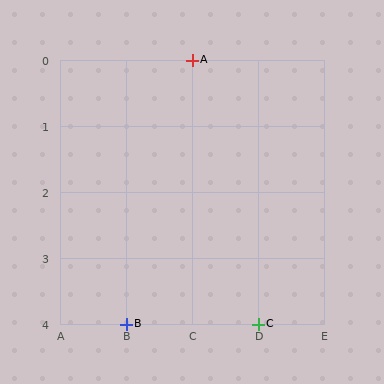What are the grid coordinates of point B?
Point B is at grid coordinates (B, 4).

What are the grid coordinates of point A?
Point A is at grid coordinates (C, 0).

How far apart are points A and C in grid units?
Points A and C are 1 column and 4 rows apart (about 4.1 grid units diagonally).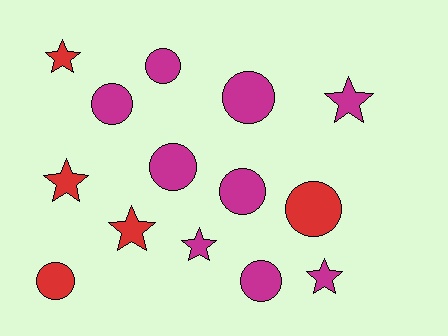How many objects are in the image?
There are 14 objects.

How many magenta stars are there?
There are 3 magenta stars.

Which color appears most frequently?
Magenta, with 9 objects.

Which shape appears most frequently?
Circle, with 8 objects.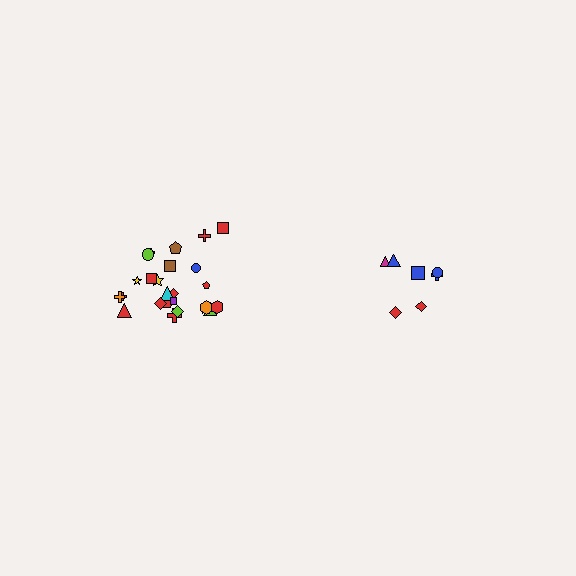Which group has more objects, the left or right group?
The left group.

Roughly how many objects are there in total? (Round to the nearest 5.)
Roughly 30 objects in total.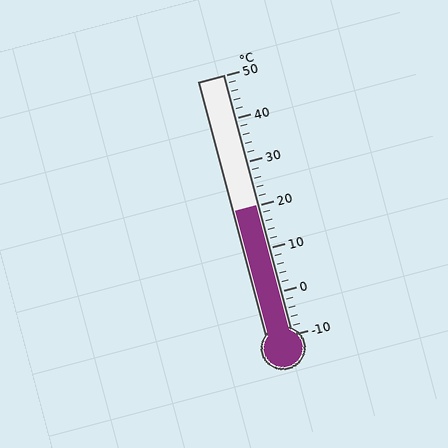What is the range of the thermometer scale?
The thermometer scale ranges from -10°C to 50°C.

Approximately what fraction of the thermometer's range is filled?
The thermometer is filled to approximately 50% of its range.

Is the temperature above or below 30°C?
The temperature is below 30°C.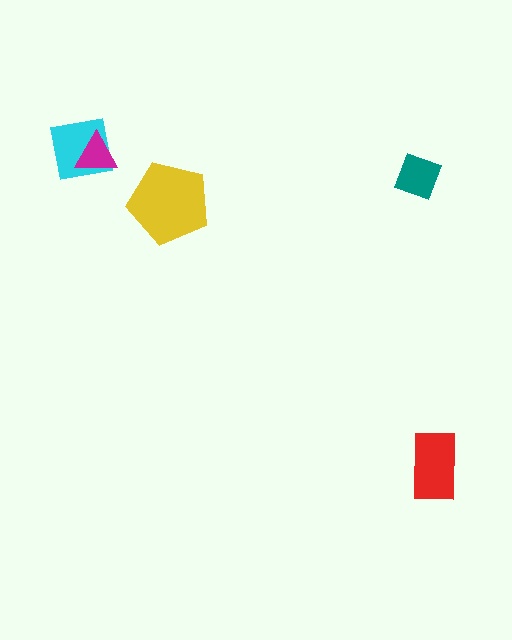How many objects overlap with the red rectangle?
0 objects overlap with the red rectangle.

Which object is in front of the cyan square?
The magenta triangle is in front of the cyan square.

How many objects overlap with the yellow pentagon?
0 objects overlap with the yellow pentagon.